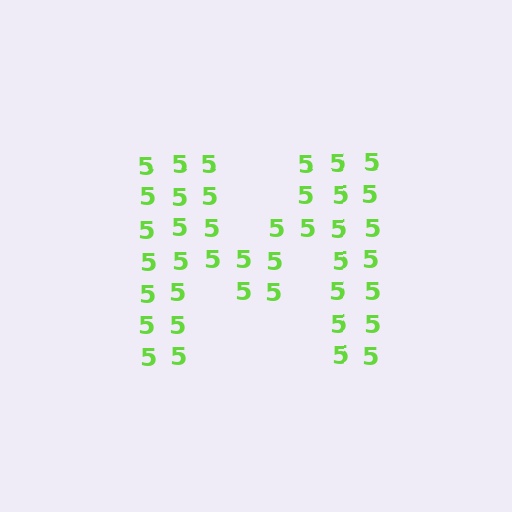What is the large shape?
The large shape is the letter M.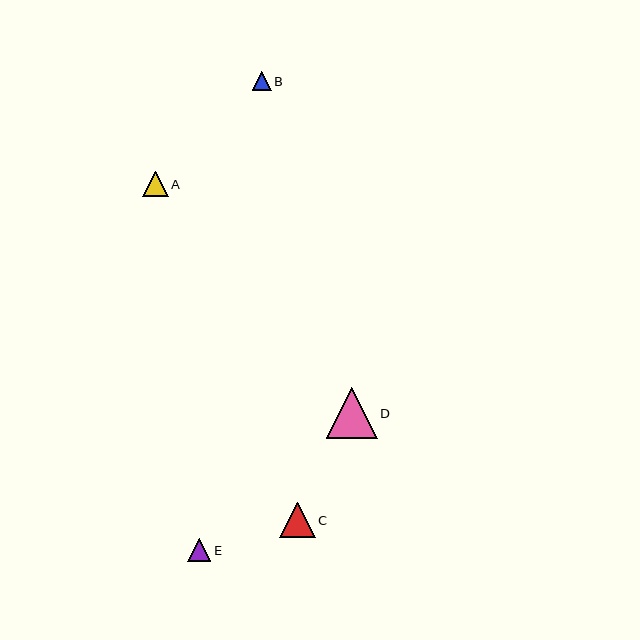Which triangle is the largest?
Triangle D is the largest with a size of approximately 51 pixels.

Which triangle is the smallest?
Triangle B is the smallest with a size of approximately 18 pixels.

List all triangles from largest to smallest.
From largest to smallest: D, C, A, E, B.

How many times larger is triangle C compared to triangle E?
Triangle C is approximately 1.6 times the size of triangle E.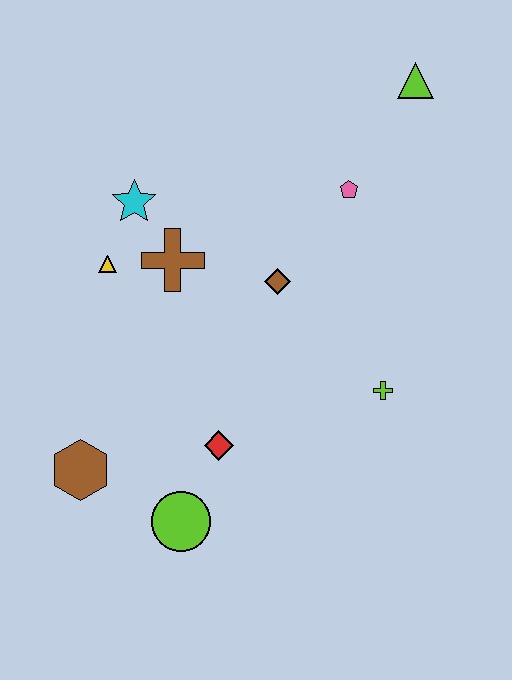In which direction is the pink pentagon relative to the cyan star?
The pink pentagon is to the right of the cyan star.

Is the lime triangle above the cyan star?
Yes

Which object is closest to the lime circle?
The red diamond is closest to the lime circle.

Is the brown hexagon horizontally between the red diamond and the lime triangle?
No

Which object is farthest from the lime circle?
The lime triangle is farthest from the lime circle.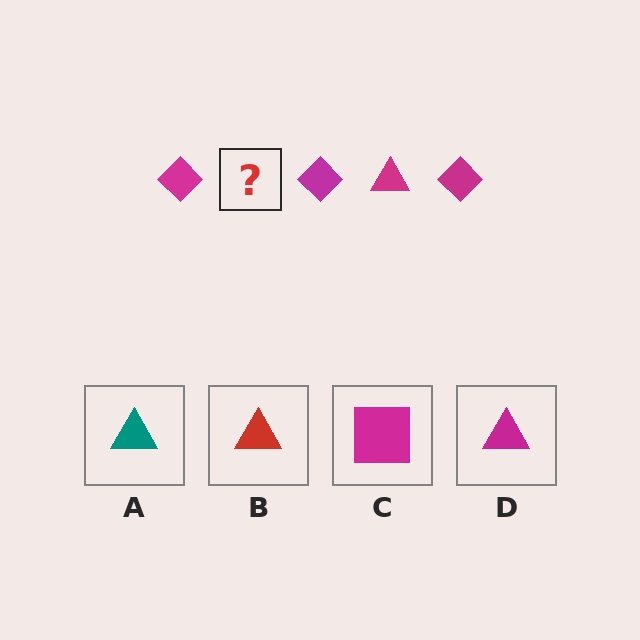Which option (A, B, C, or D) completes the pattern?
D.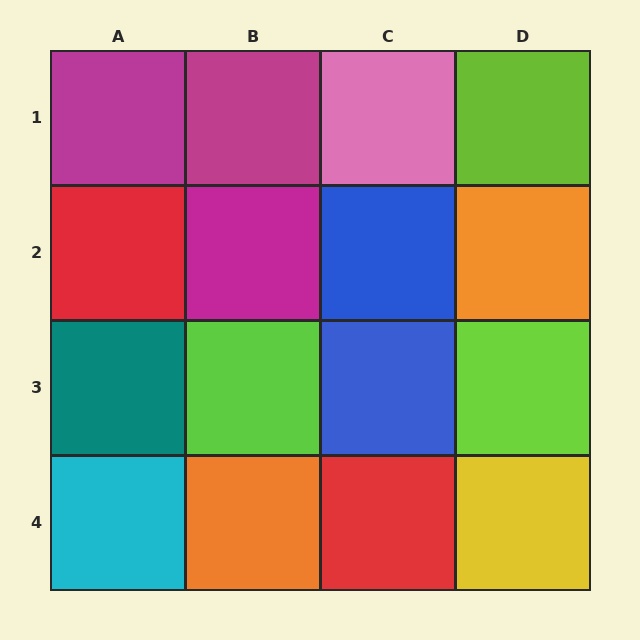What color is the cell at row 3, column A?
Teal.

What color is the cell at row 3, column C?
Blue.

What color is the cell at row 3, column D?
Lime.